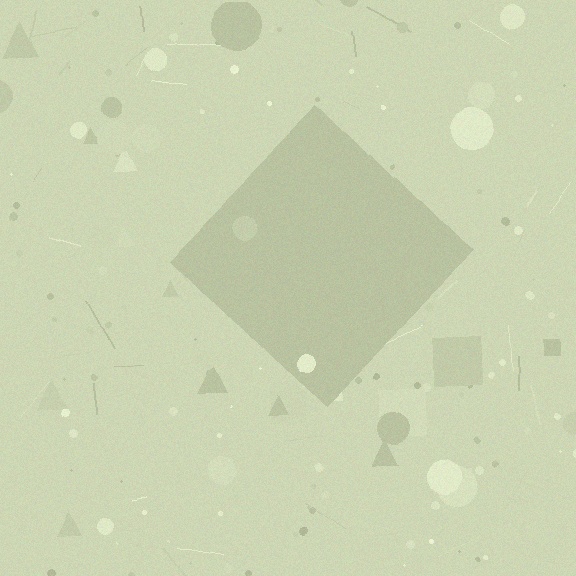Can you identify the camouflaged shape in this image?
The camouflaged shape is a diamond.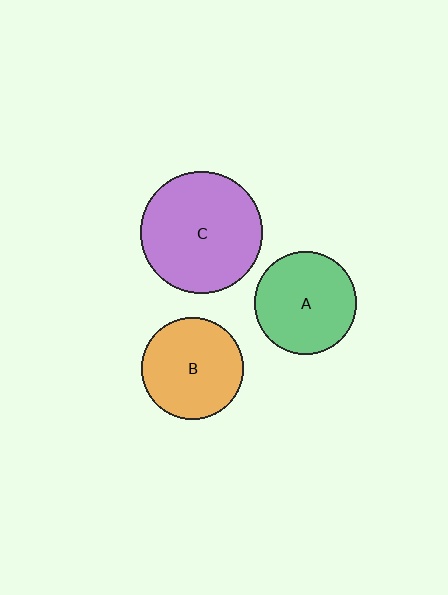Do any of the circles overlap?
No, none of the circles overlap.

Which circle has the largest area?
Circle C (purple).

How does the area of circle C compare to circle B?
Approximately 1.4 times.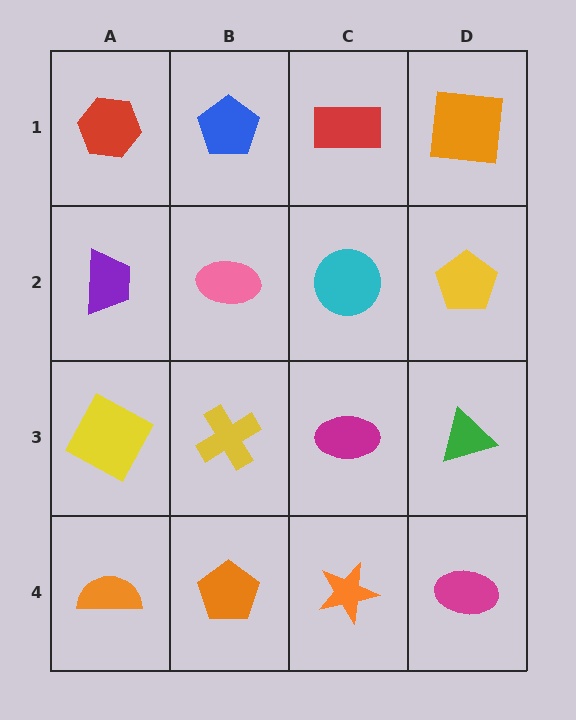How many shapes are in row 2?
4 shapes.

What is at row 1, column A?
A red hexagon.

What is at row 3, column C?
A magenta ellipse.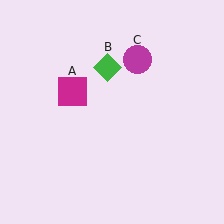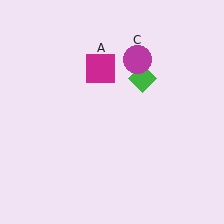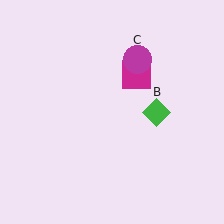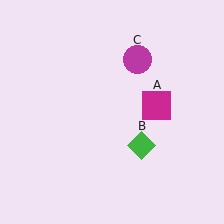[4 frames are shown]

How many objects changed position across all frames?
2 objects changed position: magenta square (object A), green diamond (object B).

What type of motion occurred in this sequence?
The magenta square (object A), green diamond (object B) rotated clockwise around the center of the scene.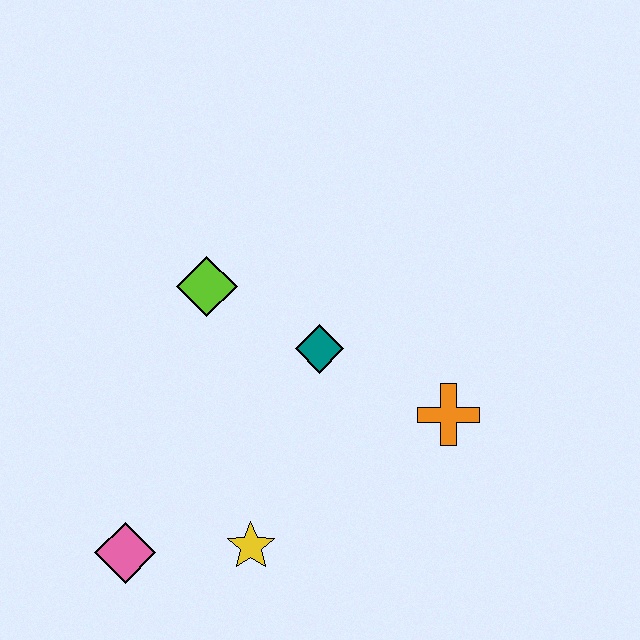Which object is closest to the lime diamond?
The teal diamond is closest to the lime diamond.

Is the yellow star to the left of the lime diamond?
No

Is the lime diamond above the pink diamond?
Yes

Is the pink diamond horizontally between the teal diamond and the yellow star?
No